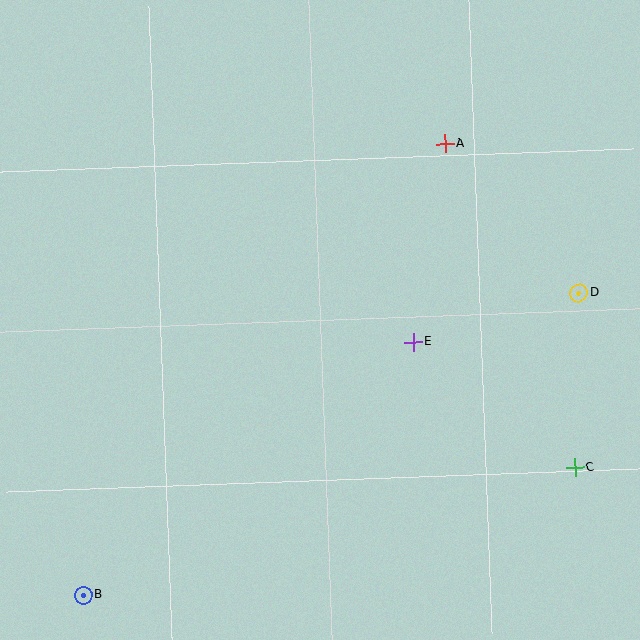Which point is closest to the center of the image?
Point E at (413, 342) is closest to the center.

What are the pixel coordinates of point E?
Point E is at (413, 342).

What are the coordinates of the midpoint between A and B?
The midpoint between A and B is at (264, 369).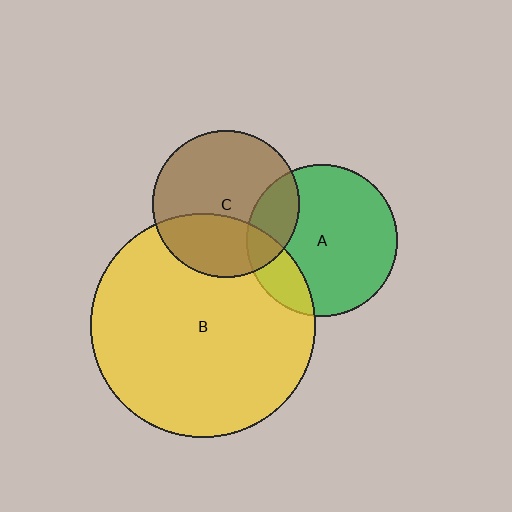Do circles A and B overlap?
Yes.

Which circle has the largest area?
Circle B (yellow).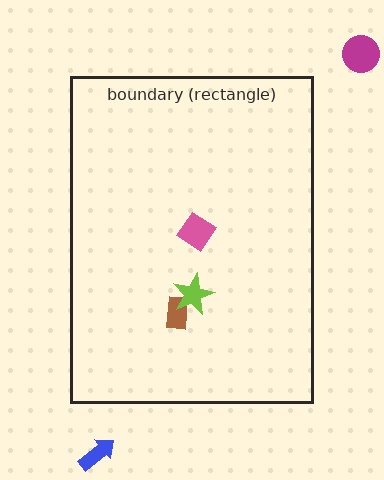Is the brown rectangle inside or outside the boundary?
Inside.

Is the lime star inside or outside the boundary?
Inside.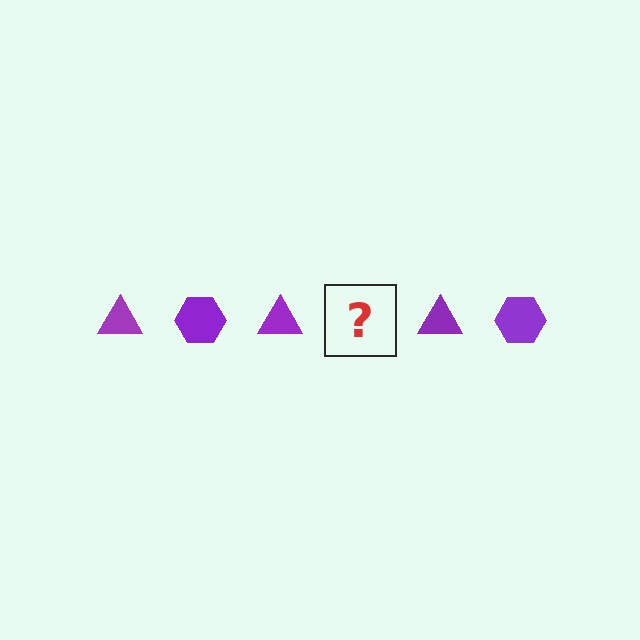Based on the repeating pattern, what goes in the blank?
The blank should be a purple hexagon.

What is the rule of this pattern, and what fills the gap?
The rule is that the pattern cycles through triangle, hexagon shapes in purple. The gap should be filled with a purple hexagon.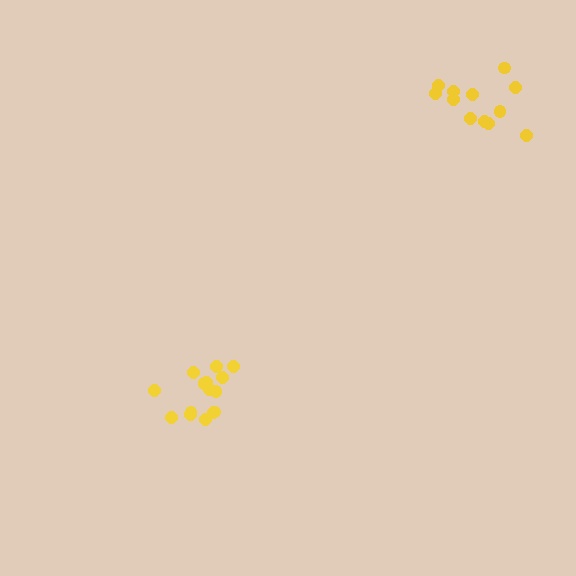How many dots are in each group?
Group 1: 15 dots, Group 2: 12 dots (27 total).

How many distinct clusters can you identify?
There are 2 distinct clusters.